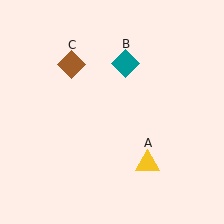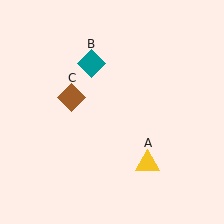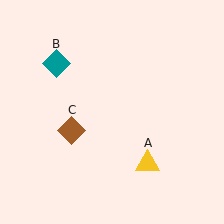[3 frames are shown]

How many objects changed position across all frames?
2 objects changed position: teal diamond (object B), brown diamond (object C).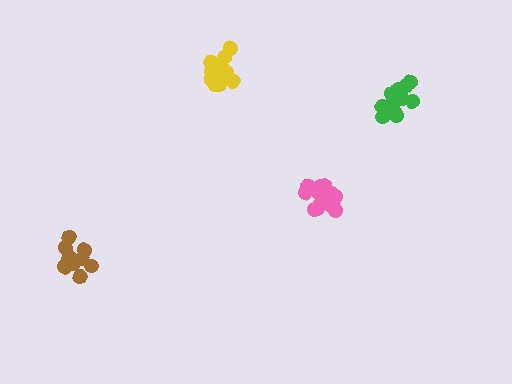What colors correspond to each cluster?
The clusters are colored: yellow, green, brown, pink.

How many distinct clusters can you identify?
There are 4 distinct clusters.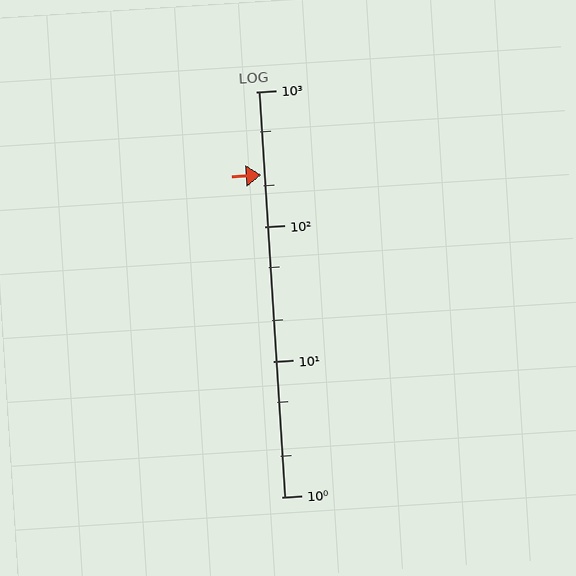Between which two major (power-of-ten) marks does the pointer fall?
The pointer is between 100 and 1000.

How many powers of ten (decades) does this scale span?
The scale spans 3 decades, from 1 to 1000.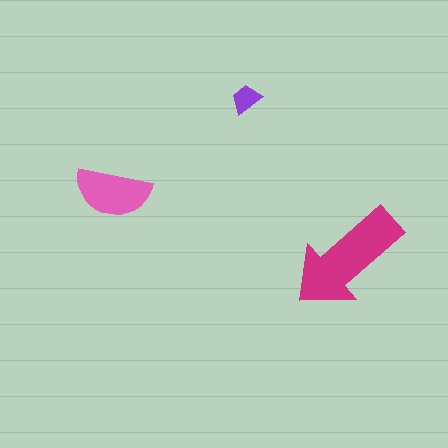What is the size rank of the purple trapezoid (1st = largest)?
3rd.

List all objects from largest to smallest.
The magenta arrow, the pink semicircle, the purple trapezoid.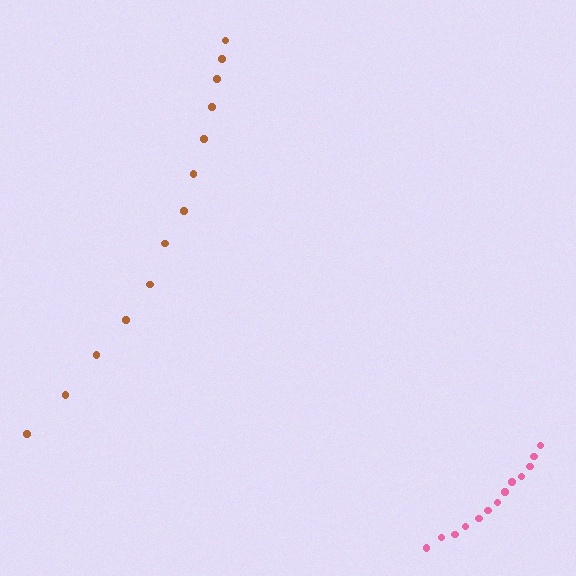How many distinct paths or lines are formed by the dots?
There are 2 distinct paths.